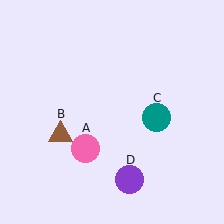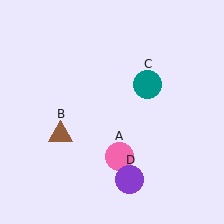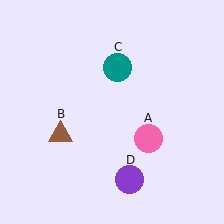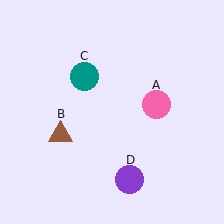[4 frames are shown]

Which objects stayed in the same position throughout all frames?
Brown triangle (object B) and purple circle (object D) remained stationary.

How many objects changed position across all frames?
2 objects changed position: pink circle (object A), teal circle (object C).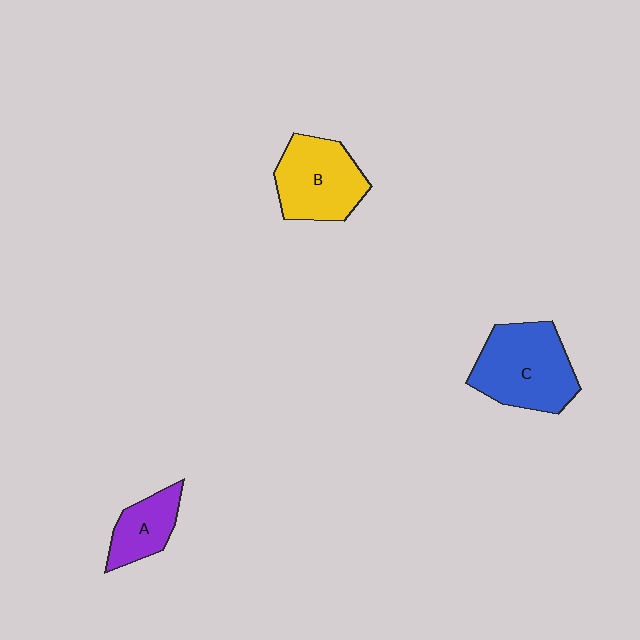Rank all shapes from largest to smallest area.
From largest to smallest: C (blue), B (yellow), A (purple).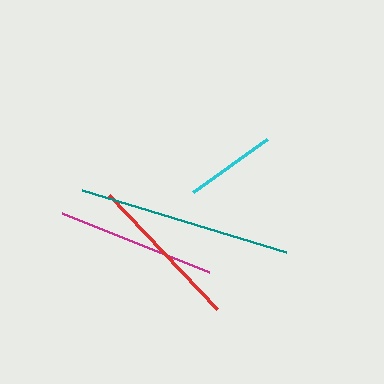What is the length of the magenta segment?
The magenta segment is approximately 158 pixels long.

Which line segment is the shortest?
The cyan line is the shortest at approximately 91 pixels.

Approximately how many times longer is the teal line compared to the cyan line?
The teal line is approximately 2.4 times the length of the cyan line.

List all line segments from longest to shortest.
From longest to shortest: teal, magenta, red, cyan.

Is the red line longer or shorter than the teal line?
The teal line is longer than the red line.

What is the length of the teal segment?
The teal segment is approximately 214 pixels long.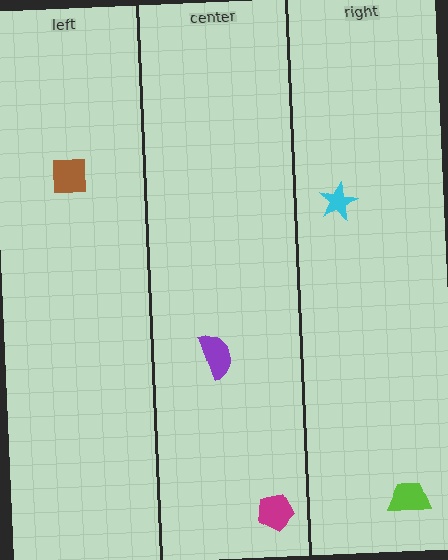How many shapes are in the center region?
2.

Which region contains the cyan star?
The right region.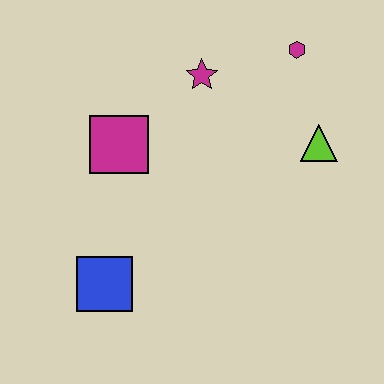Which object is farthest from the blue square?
The magenta hexagon is farthest from the blue square.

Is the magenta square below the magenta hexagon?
Yes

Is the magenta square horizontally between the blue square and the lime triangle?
Yes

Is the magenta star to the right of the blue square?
Yes